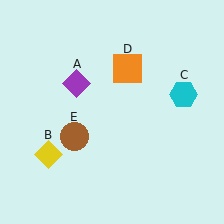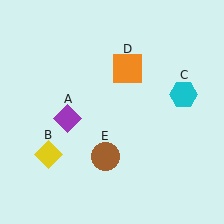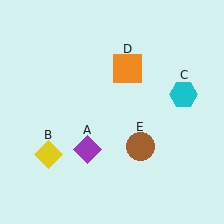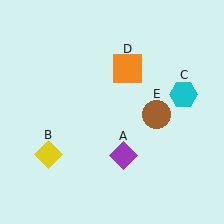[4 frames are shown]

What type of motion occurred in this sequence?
The purple diamond (object A), brown circle (object E) rotated counterclockwise around the center of the scene.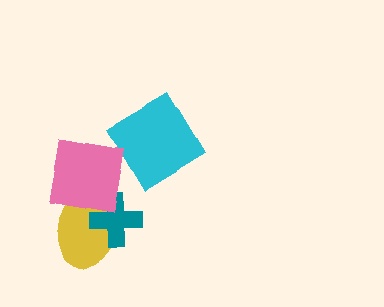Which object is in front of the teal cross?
The pink square is in front of the teal cross.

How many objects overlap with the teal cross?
2 objects overlap with the teal cross.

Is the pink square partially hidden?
No, no other shape covers it.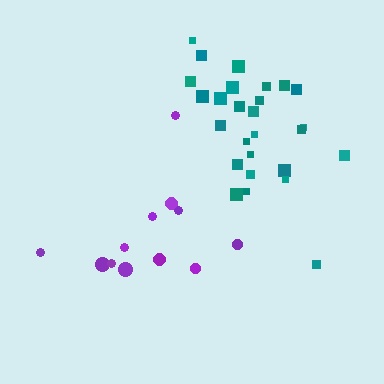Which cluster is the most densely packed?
Teal.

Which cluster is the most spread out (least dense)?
Purple.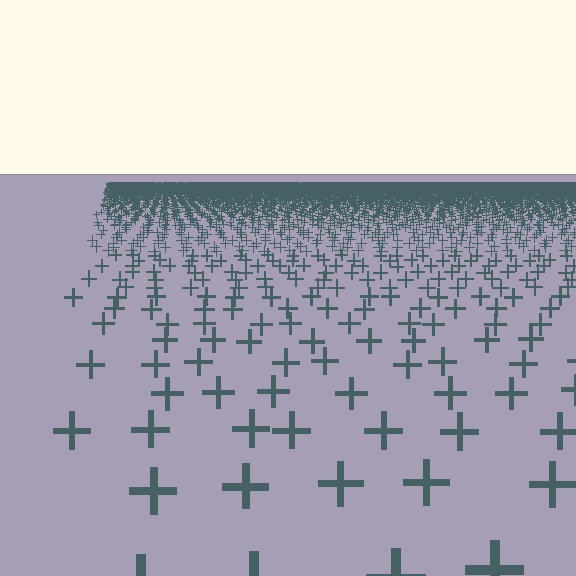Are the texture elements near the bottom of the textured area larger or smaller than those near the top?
Larger. Near the bottom, elements are closer to the viewer and appear at a bigger on-screen size.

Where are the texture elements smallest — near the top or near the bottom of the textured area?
Near the top.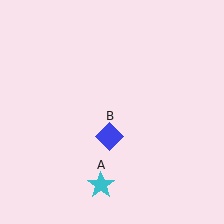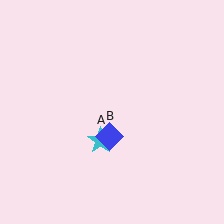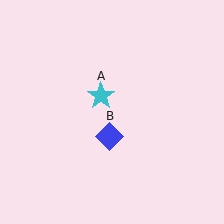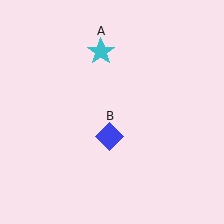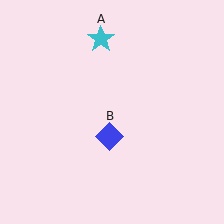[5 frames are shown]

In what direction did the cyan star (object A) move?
The cyan star (object A) moved up.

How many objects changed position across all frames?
1 object changed position: cyan star (object A).